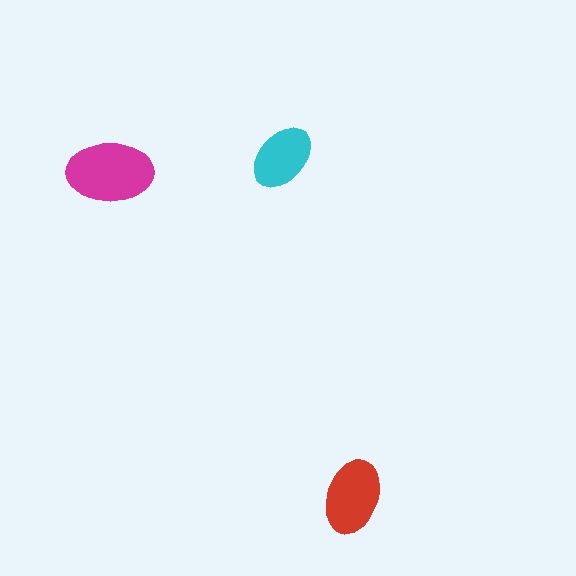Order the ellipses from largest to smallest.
the magenta one, the red one, the cyan one.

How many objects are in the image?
There are 3 objects in the image.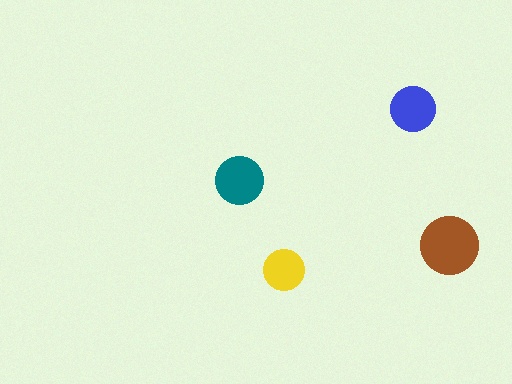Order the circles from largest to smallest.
the brown one, the teal one, the blue one, the yellow one.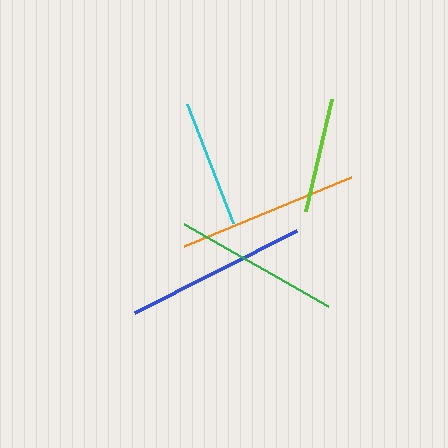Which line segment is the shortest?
The lime line is the shortest at approximately 116 pixels.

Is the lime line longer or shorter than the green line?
The green line is longer than the lime line.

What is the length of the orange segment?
The orange segment is approximately 180 pixels long.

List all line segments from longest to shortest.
From longest to shortest: blue, orange, green, cyan, lime.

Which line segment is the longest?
The blue line is the longest at approximately 181 pixels.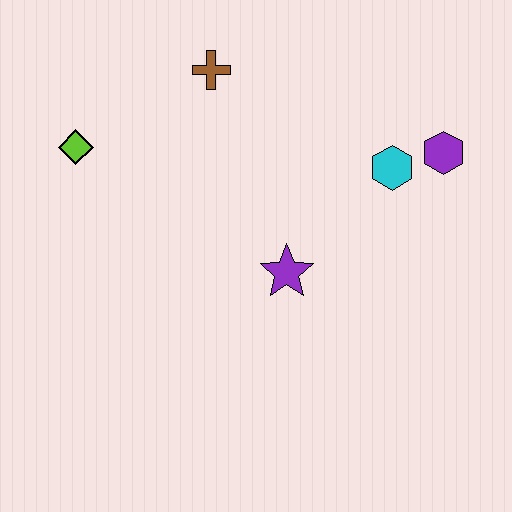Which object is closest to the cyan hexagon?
The purple hexagon is closest to the cyan hexagon.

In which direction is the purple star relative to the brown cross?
The purple star is below the brown cross.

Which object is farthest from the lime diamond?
The purple hexagon is farthest from the lime diamond.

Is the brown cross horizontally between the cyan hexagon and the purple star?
No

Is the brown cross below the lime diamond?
No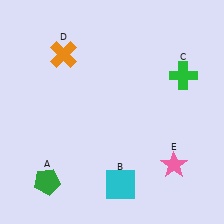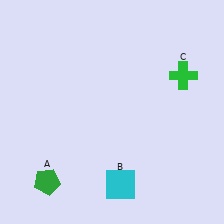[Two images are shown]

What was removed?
The pink star (E), the orange cross (D) were removed in Image 2.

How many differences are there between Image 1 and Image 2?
There are 2 differences between the two images.